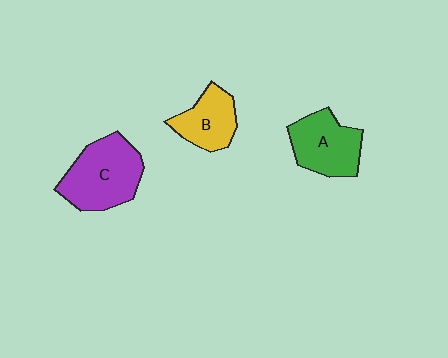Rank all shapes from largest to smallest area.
From largest to smallest: C (purple), A (green), B (yellow).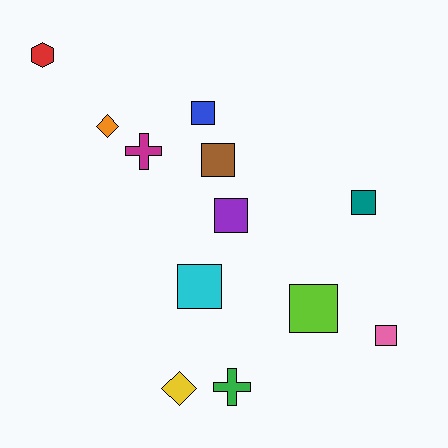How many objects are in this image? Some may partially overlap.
There are 12 objects.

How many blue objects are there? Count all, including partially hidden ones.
There is 1 blue object.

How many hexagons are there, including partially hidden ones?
There is 1 hexagon.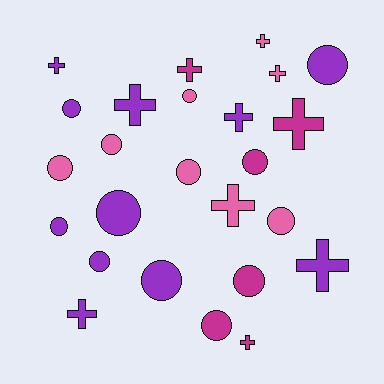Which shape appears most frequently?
Circle, with 14 objects.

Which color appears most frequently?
Purple, with 11 objects.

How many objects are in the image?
There are 25 objects.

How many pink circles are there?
There are 5 pink circles.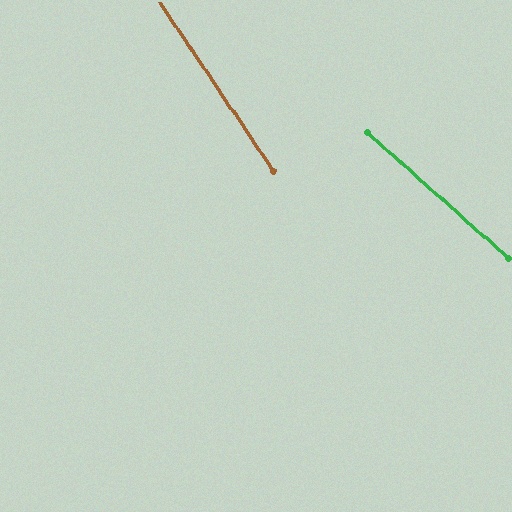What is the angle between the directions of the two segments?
Approximately 14 degrees.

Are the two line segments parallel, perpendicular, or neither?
Neither parallel nor perpendicular — they differ by about 14°.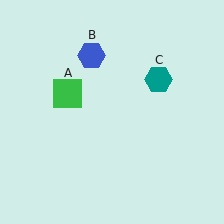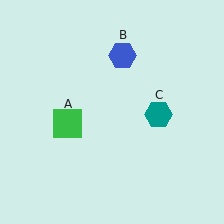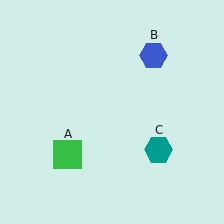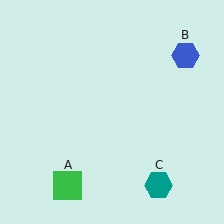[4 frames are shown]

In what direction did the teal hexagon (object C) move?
The teal hexagon (object C) moved down.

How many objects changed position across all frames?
3 objects changed position: green square (object A), blue hexagon (object B), teal hexagon (object C).